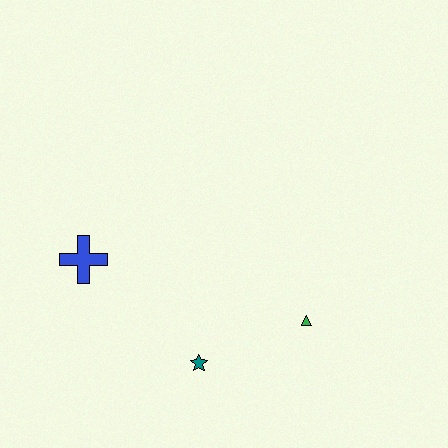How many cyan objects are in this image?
There are no cyan objects.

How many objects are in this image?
There are 3 objects.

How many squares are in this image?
There are no squares.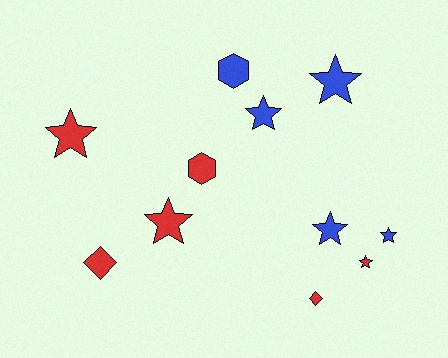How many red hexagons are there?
There is 1 red hexagon.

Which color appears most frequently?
Red, with 6 objects.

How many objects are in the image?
There are 11 objects.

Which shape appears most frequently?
Star, with 7 objects.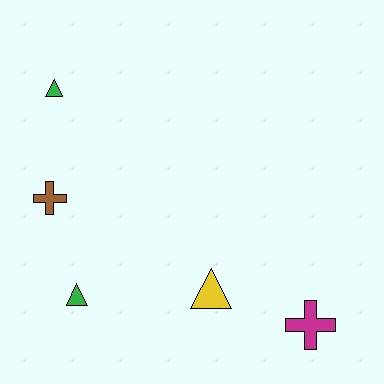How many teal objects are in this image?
There are no teal objects.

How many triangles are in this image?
There are 3 triangles.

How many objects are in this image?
There are 5 objects.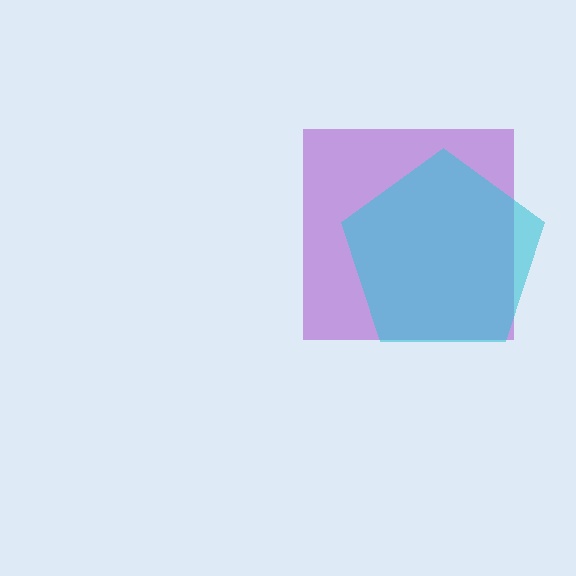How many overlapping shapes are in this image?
There are 2 overlapping shapes in the image.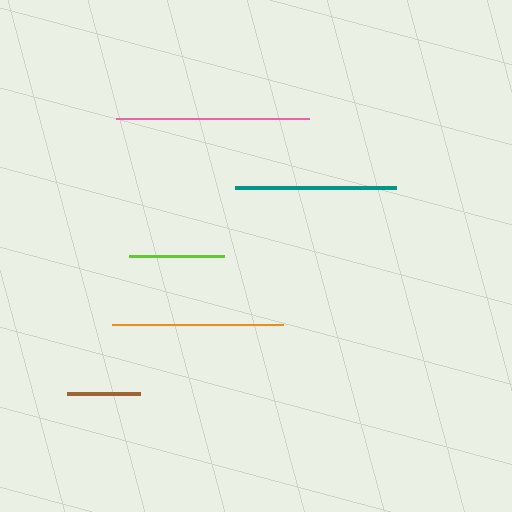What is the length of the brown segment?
The brown segment is approximately 74 pixels long.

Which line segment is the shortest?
The brown line is the shortest at approximately 74 pixels.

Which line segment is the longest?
The pink line is the longest at approximately 193 pixels.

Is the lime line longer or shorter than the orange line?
The orange line is longer than the lime line.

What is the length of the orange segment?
The orange segment is approximately 170 pixels long.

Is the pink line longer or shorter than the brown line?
The pink line is longer than the brown line.